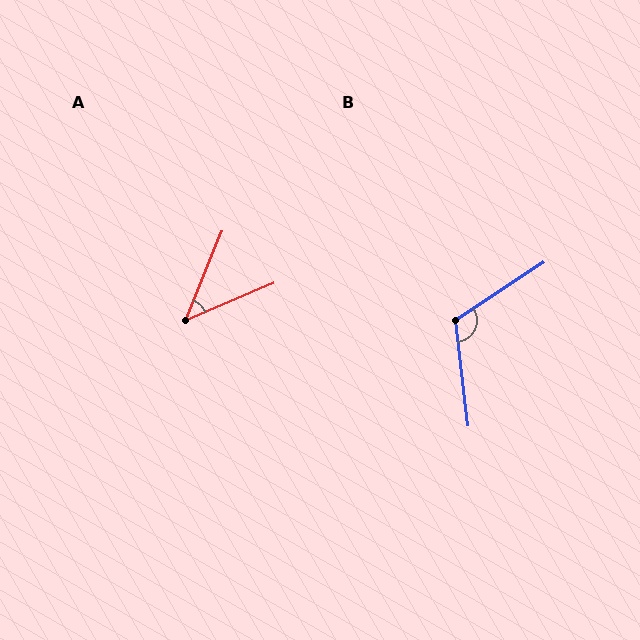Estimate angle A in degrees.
Approximately 45 degrees.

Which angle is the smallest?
A, at approximately 45 degrees.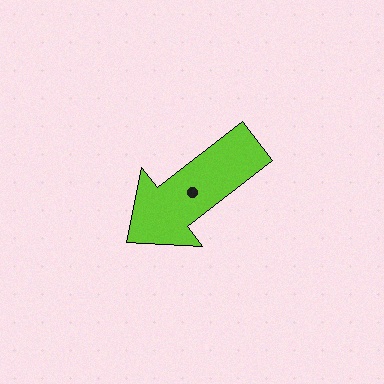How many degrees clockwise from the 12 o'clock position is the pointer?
Approximately 232 degrees.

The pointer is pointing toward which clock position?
Roughly 8 o'clock.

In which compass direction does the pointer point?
Southwest.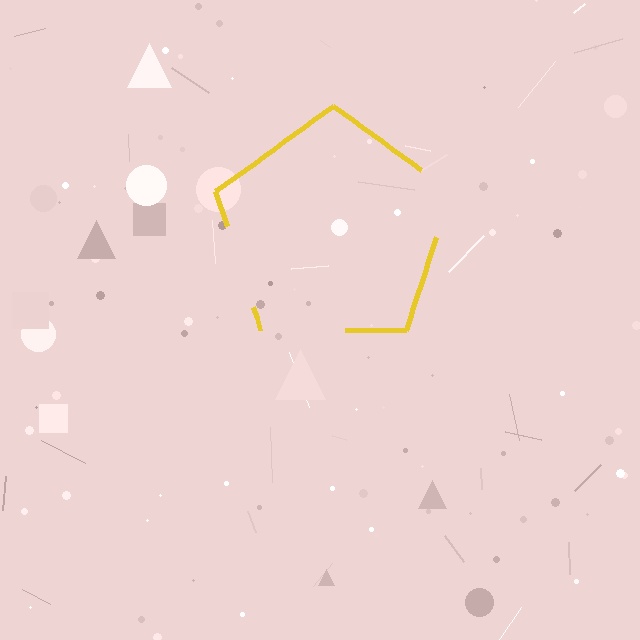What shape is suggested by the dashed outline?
The dashed outline suggests a pentagon.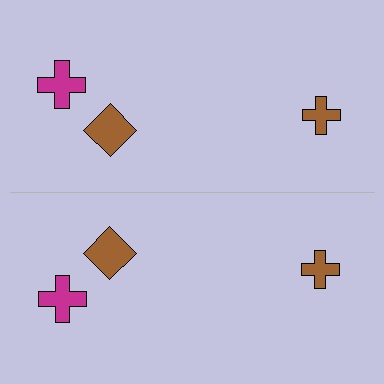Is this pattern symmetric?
Yes, this pattern has bilateral (reflection) symmetry.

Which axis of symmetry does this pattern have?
The pattern has a horizontal axis of symmetry running through the center of the image.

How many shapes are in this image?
There are 6 shapes in this image.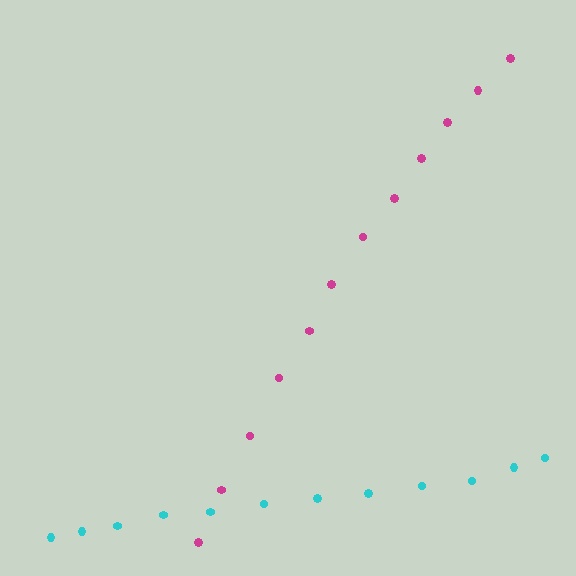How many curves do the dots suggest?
There are 2 distinct paths.